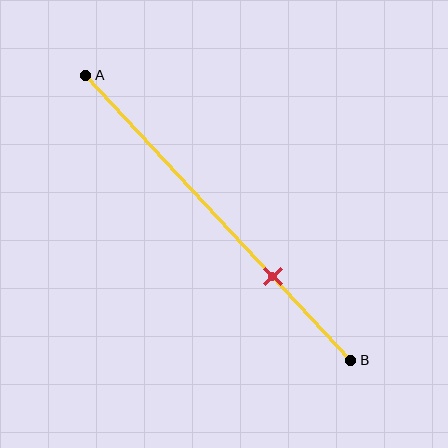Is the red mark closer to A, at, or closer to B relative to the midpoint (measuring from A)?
The red mark is closer to point B than the midpoint of segment AB.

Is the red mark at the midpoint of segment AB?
No, the mark is at about 70% from A, not at the 50% midpoint.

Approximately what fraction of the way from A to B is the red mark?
The red mark is approximately 70% of the way from A to B.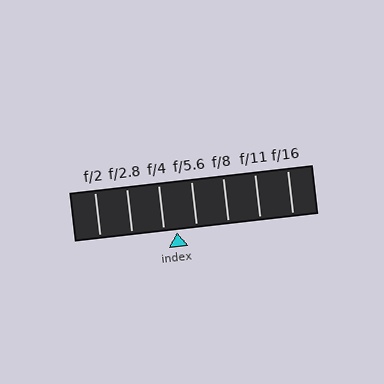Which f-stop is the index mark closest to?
The index mark is closest to f/4.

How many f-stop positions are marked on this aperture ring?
There are 7 f-stop positions marked.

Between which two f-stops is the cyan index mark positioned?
The index mark is between f/4 and f/5.6.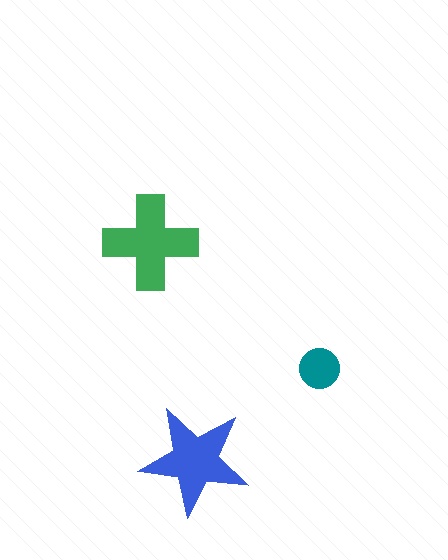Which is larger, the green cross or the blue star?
The green cross.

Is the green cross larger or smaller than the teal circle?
Larger.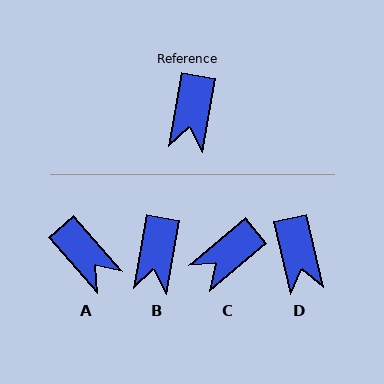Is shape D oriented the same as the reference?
No, it is off by about 23 degrees.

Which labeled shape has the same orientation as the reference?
B.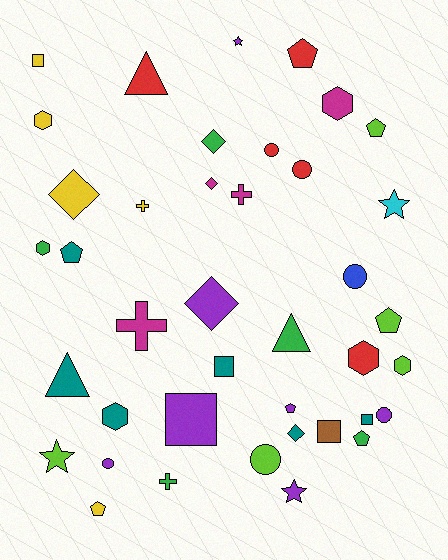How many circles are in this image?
There are 6 circles.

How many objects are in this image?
There are 40 objects.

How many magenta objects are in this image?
There are 4 magenta objects.